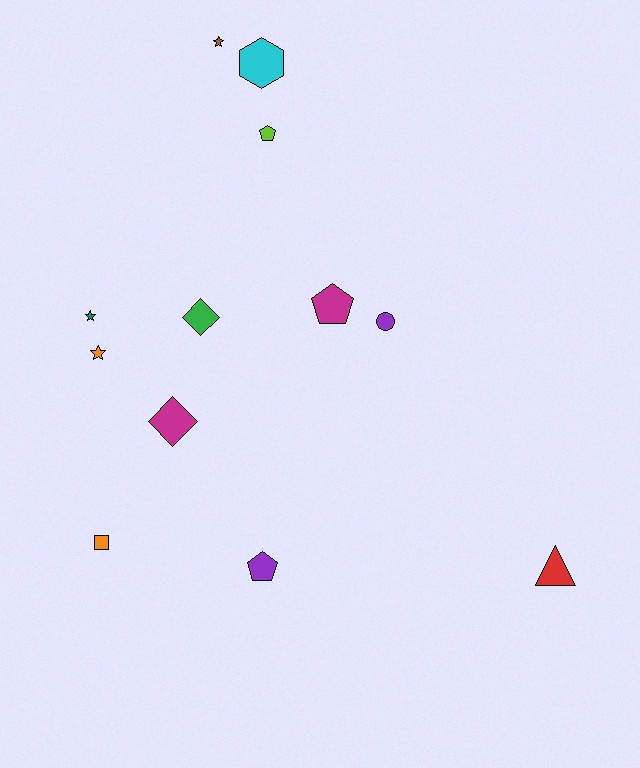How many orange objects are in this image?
There are 2 orange objects.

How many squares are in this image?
There is 1 square.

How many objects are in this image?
There are 12 objects.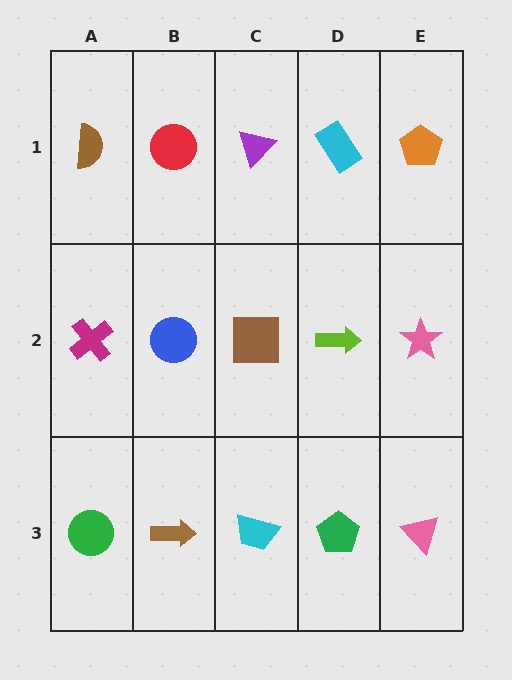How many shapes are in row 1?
5 shapes.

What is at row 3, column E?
A pink triangle.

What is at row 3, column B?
A brown arrow.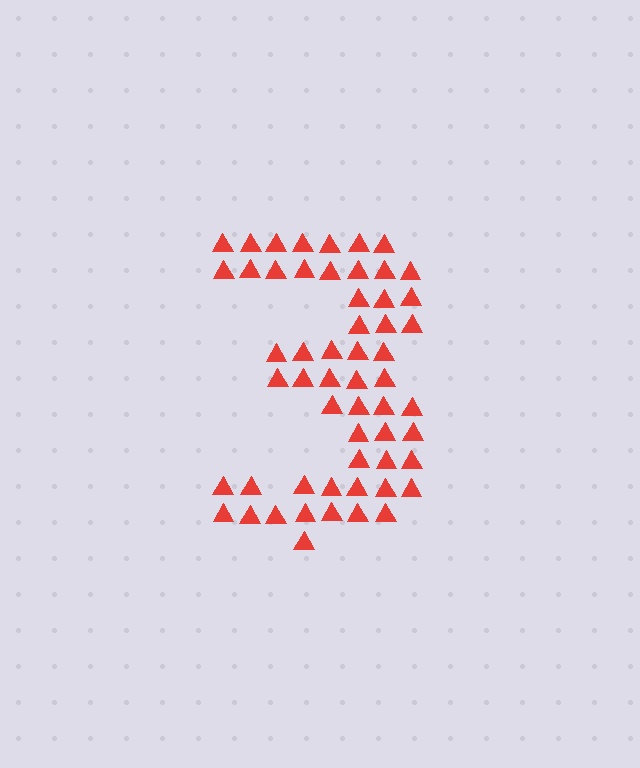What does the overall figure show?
The overall figure shows the digit 3.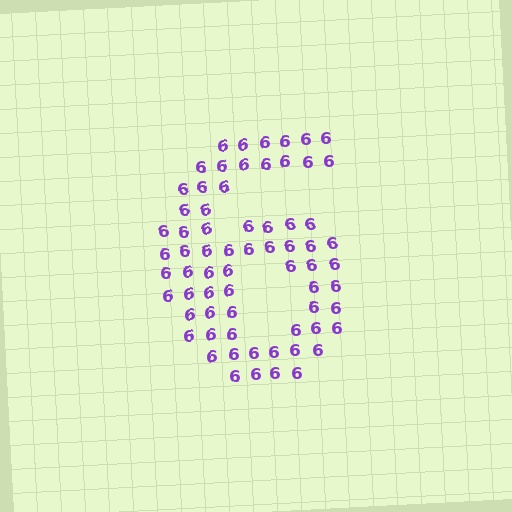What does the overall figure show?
The overall figure shows the digit 6.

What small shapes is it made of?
It is made of small digit 6's.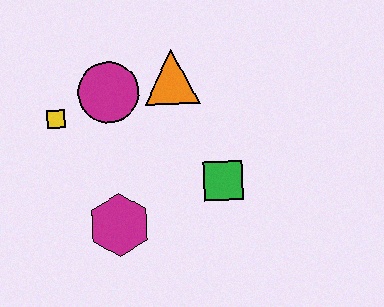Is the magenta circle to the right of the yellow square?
Yes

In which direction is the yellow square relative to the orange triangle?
The yellow square is to the left of the orange triangle.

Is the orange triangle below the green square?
No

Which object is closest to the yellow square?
The magenta circle is closest to the yellow square.